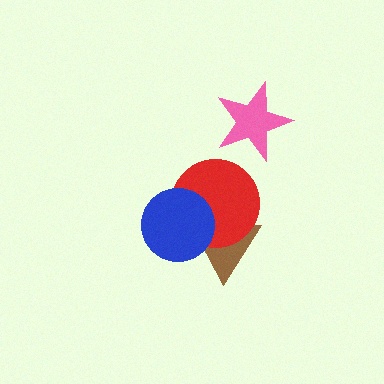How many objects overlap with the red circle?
2 objects overlap with the red circle.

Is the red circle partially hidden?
Yes, it is partially covered by another shape.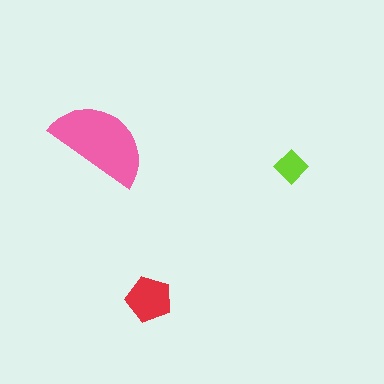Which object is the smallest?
The lime diamond.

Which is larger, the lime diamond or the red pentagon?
The red pentagon.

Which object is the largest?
The pink semicircle.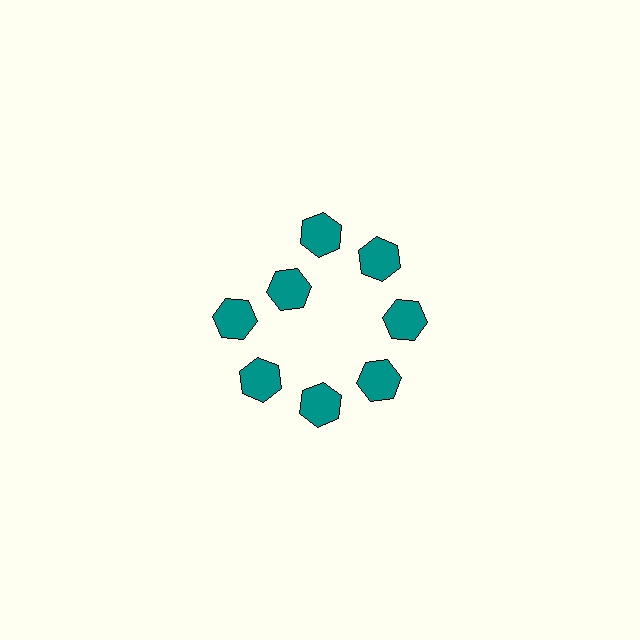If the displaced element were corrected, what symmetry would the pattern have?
It would have 8-fold rotational symmetry — the pattern would map onto itself every 45 degrees.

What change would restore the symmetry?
The symmetry would be restored by moving it outward, back onto the ring so that all 8 hexagons sit at equal angles and equal distance from the center.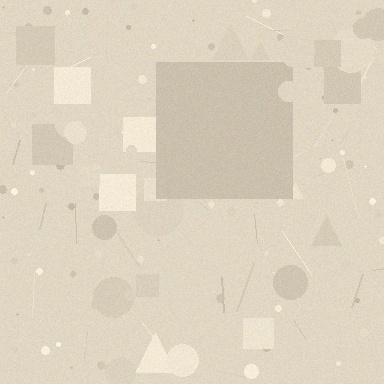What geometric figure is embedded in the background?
A square is embedded in the background.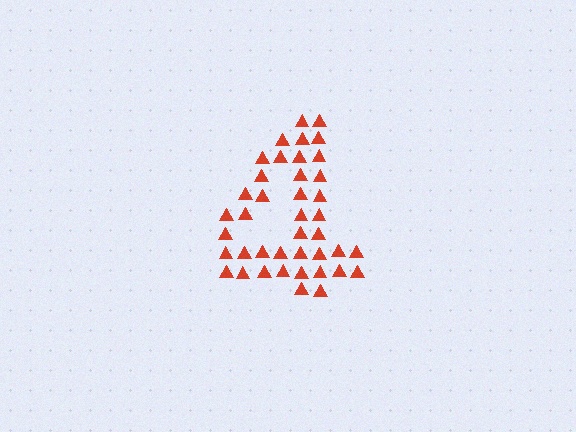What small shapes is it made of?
It is made of small triangles.